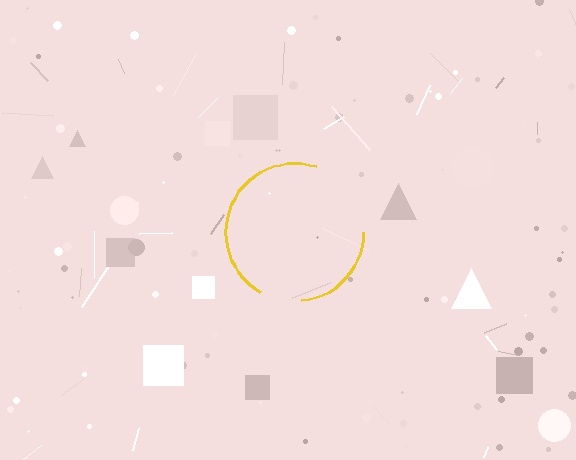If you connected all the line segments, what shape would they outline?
They would outline a circle.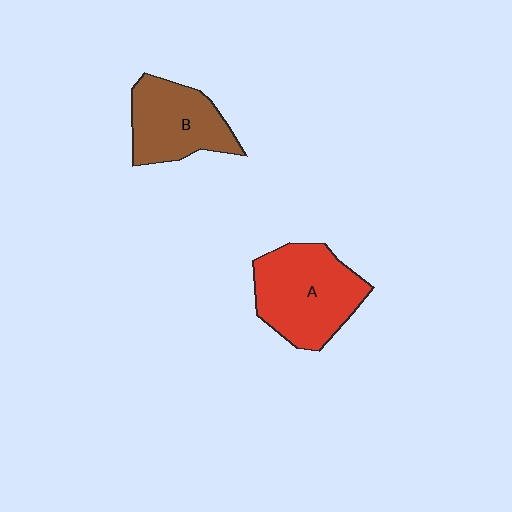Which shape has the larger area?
Shape A (red).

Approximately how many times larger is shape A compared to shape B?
Approximately 1.3 times.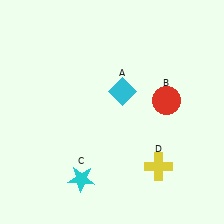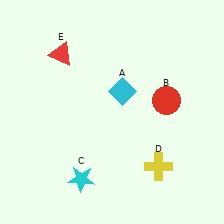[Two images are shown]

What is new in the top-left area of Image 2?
A red triangle (E) was added in the top-left area of Image 2.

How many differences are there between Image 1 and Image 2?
There is 1 difference between the two images.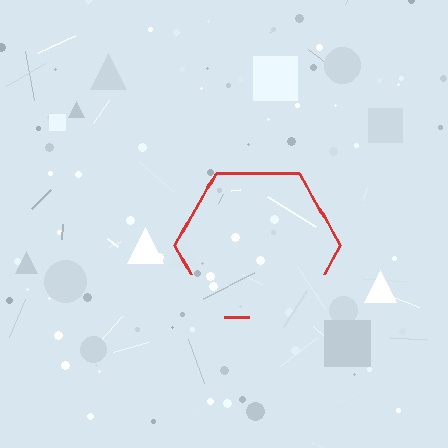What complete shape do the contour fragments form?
The contour fragments form a hexagon.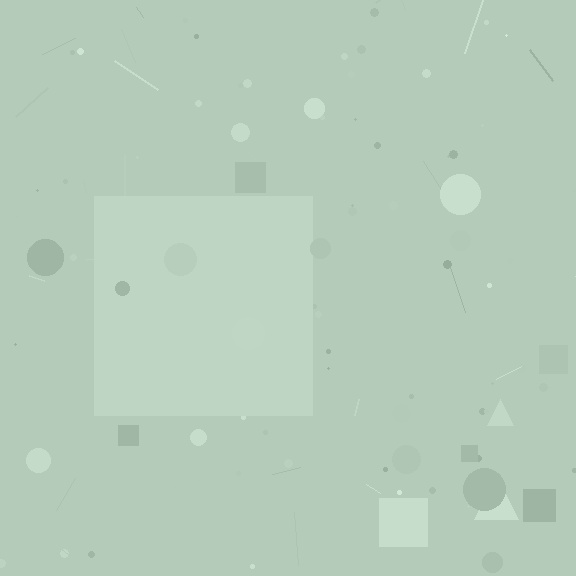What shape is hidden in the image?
A square is hidden in the image.